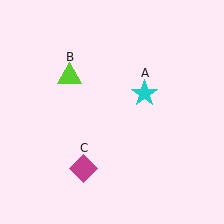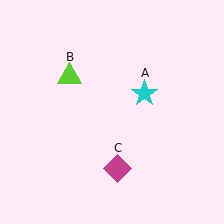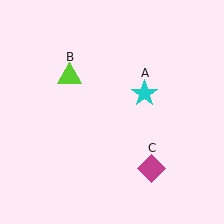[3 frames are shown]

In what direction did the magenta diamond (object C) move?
The magenta diamond (object C) moved right.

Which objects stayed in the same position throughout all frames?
Cyan star (object A) and lime triangle (object B) remained stationary.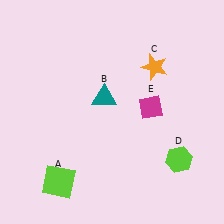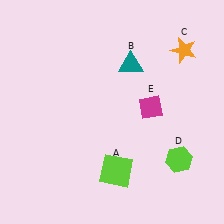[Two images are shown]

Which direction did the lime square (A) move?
The lime square (A) moved right.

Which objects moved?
The objects that moved are: the lime square (A), the teal triangle (B), the orange star (C).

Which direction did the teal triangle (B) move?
The teal triangle (B) moved up.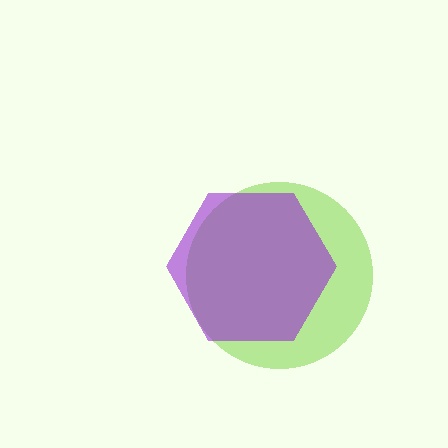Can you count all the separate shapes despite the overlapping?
Yes, there are 2 separate shapes.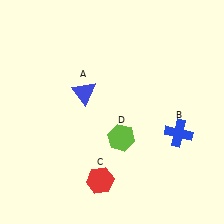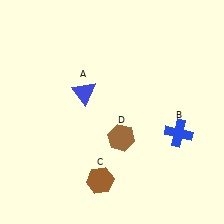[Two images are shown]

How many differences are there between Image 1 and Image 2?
There are 2 differences between the two images.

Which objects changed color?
C changed from red to brown. D changed from lime to brown.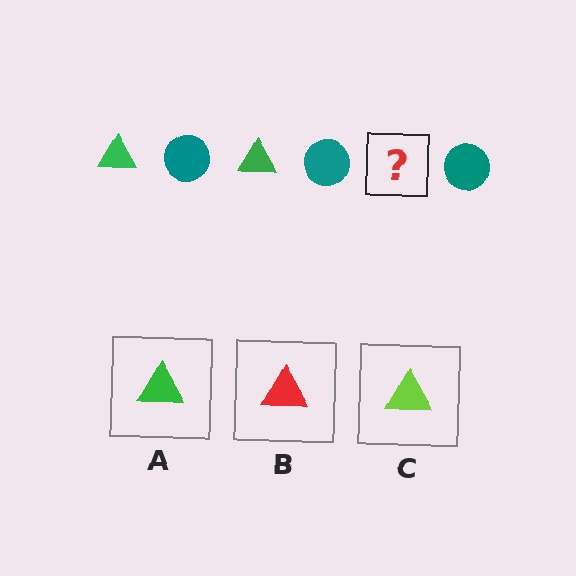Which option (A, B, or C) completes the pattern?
A.